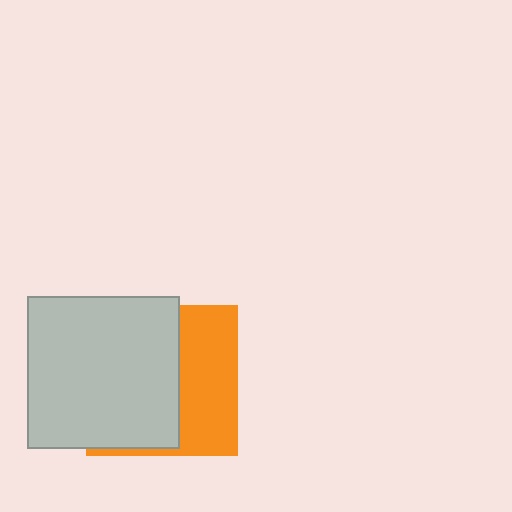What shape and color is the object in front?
The object in front is a light gray square.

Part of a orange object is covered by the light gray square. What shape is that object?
It is a square.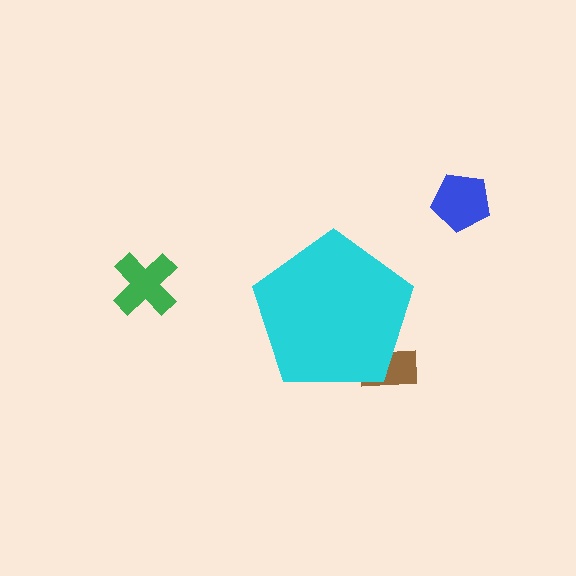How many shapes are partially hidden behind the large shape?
1 shape is partially hidden.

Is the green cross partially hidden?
No, the green cross is fully visible.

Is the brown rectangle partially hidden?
Yes, the brown rectangle is partially hidden behind the cyan pentagon.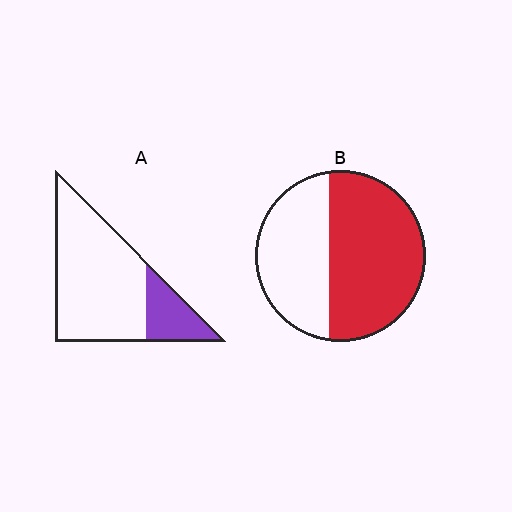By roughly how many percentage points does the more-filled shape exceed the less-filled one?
By roughly 35 percentage points (B over A).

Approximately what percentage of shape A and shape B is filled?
A is approximately 20% and B is approximately 60%.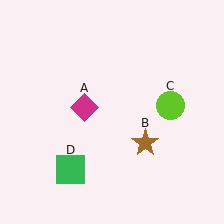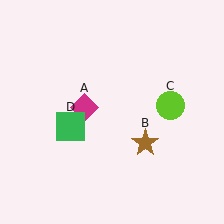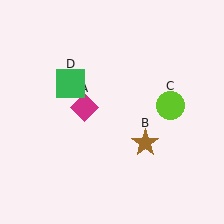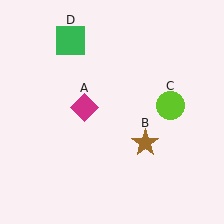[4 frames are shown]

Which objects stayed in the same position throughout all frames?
Magenta diamond (object A) and brown star (object B) and lime circle (object C) remained stationary.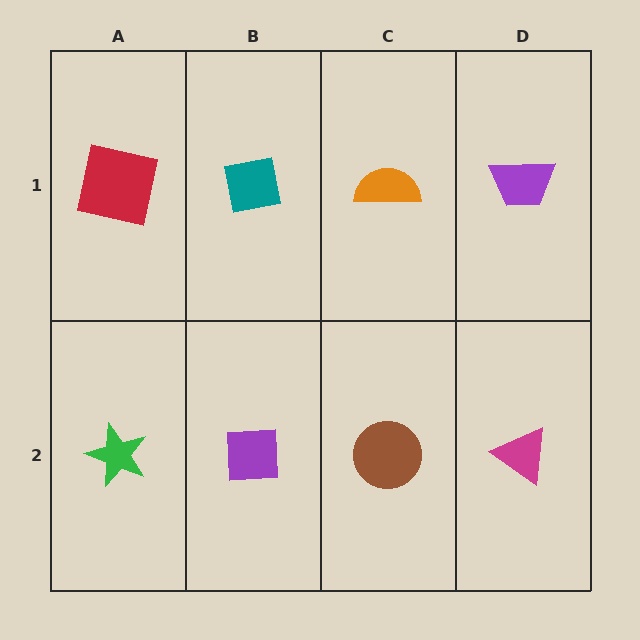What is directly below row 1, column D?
A magenta triangle.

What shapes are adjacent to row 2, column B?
A teal square (row 1, column B), a green star (row 2, column A), a brown circle (row 2, column C).